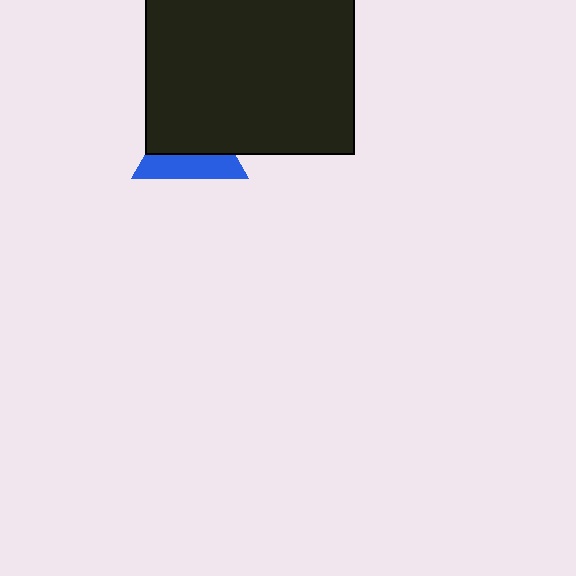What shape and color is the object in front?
The object in front is a black square.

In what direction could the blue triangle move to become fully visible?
The blue triangle could move down. That would shift it out from behind the black square entirely.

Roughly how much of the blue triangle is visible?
A small part of it is visible (roughly 41%).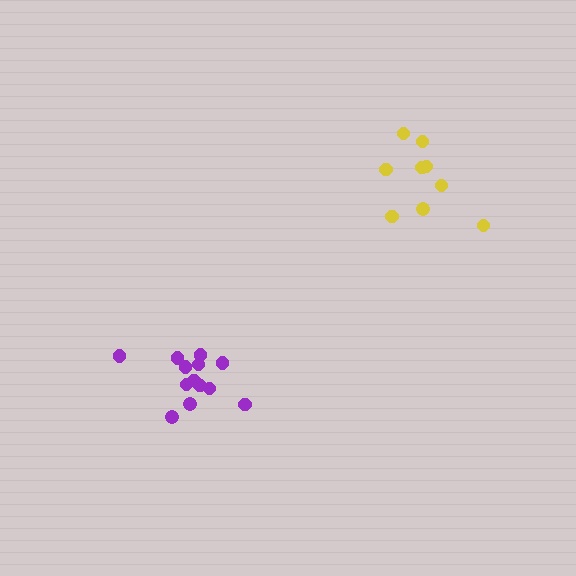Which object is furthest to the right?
The yellow cluster is rightmost.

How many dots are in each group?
Group 1: 13 dots, Group 2: 9 dots (22 total).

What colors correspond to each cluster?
The clusters are colored: purple, yellow.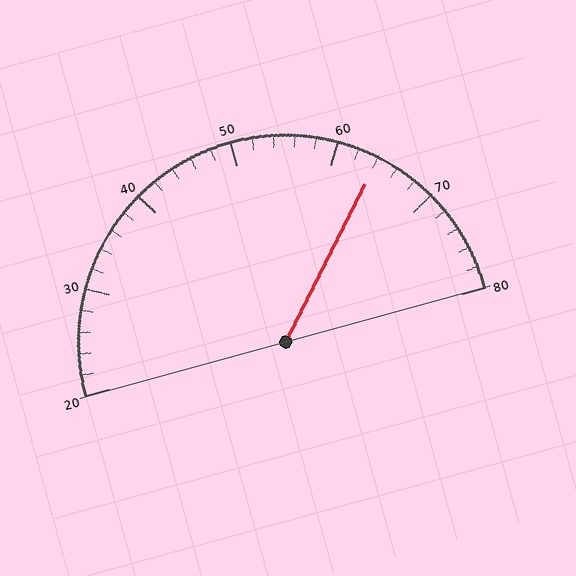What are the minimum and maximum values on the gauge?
The gauge ranges from 20 to 80.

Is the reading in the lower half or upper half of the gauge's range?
The reading is in the upper half of the range (20 to 80).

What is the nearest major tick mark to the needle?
The nearest major tick mark is 60.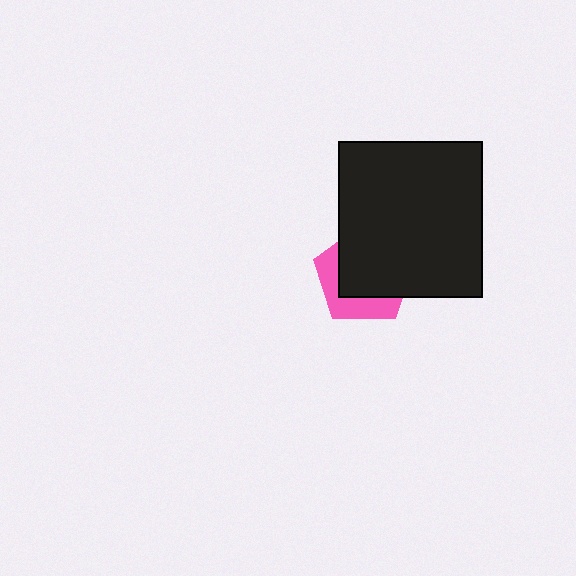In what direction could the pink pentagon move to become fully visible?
The pink pentagon could move toward the lower-left. That would shift it out from behind the black rectangle entirely.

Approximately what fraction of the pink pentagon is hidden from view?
Roughly 64% of the pink pentagon is hidden behind the black rectangle.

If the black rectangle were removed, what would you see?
You would see the complete pink pentagon.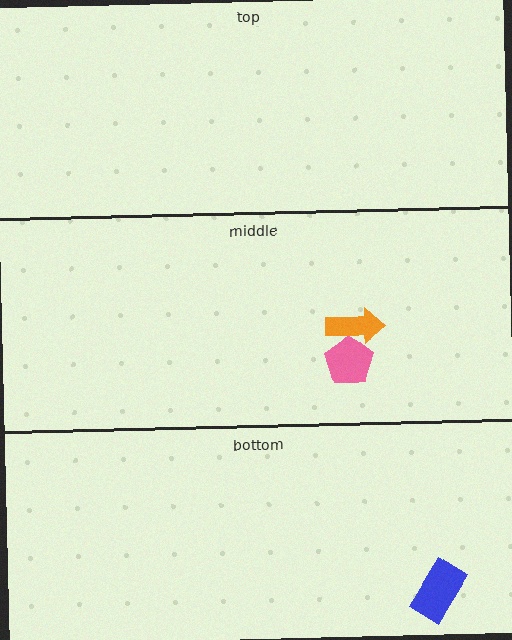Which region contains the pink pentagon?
The middle region.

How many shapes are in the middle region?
2.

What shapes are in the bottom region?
The blue rectangle.